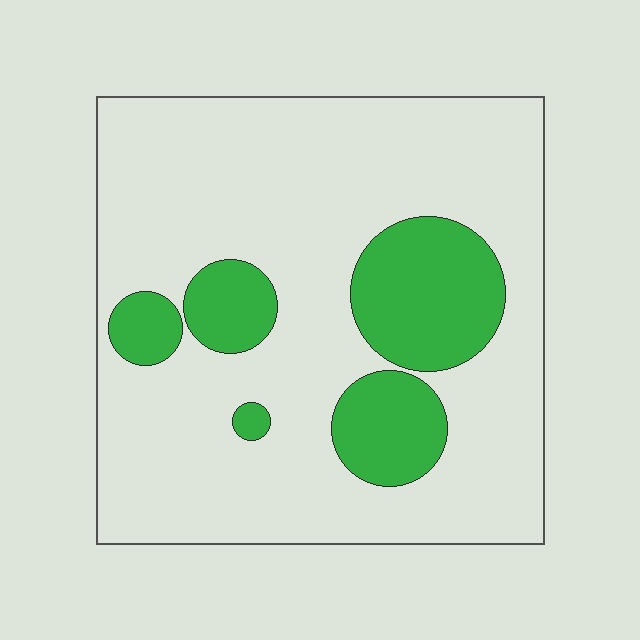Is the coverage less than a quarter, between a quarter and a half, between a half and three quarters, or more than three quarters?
Less than a quarter.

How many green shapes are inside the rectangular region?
5.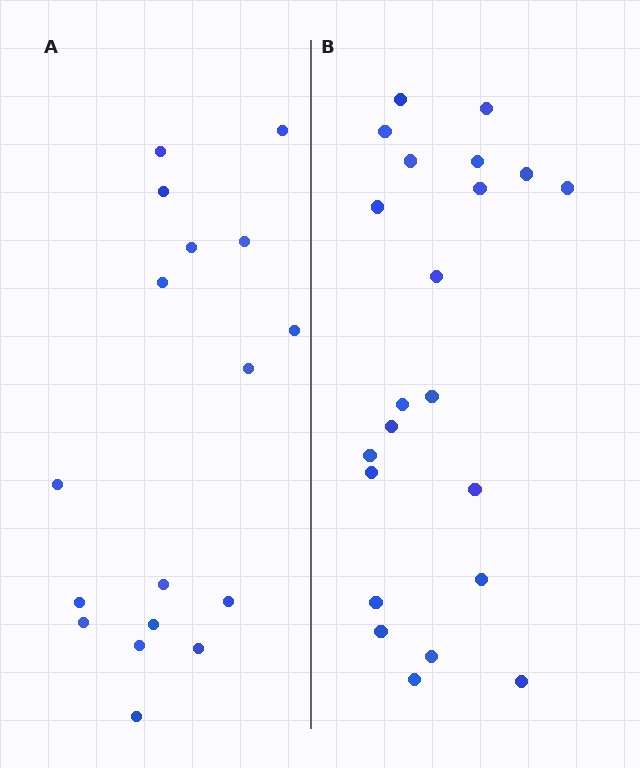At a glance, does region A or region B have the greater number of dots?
Region B (the right region) has more dots.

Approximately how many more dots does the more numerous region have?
Region B has about 5 more dots than region A.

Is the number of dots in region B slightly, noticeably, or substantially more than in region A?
Region B has noticeably more, but not dramatically so. The ratio is roughly 1.3 to 1.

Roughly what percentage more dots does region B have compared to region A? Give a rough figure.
About 30% more.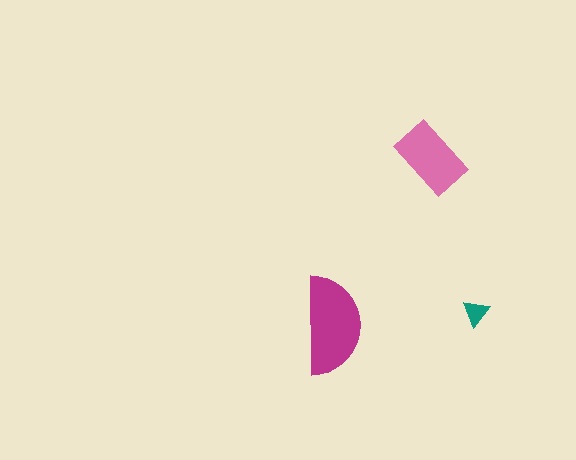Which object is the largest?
The magenta semicircle.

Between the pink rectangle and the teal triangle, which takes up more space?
The pink rectangle.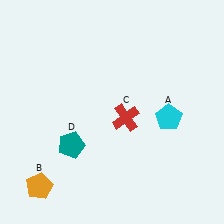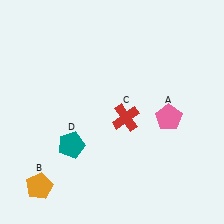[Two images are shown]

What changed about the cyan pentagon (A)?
In Image 1, A is cyan. In Image 2, it changed to pink.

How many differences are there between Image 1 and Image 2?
There is 1 difference between the two images.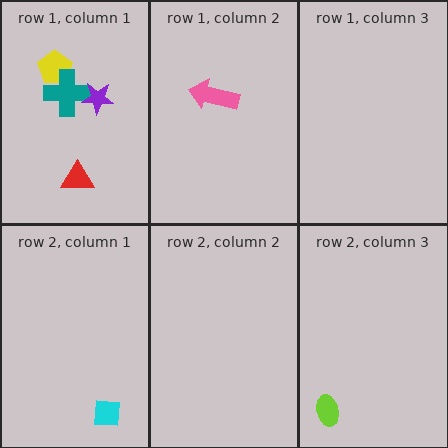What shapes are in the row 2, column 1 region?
The cyan square.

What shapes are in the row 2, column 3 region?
The lime ellipse.